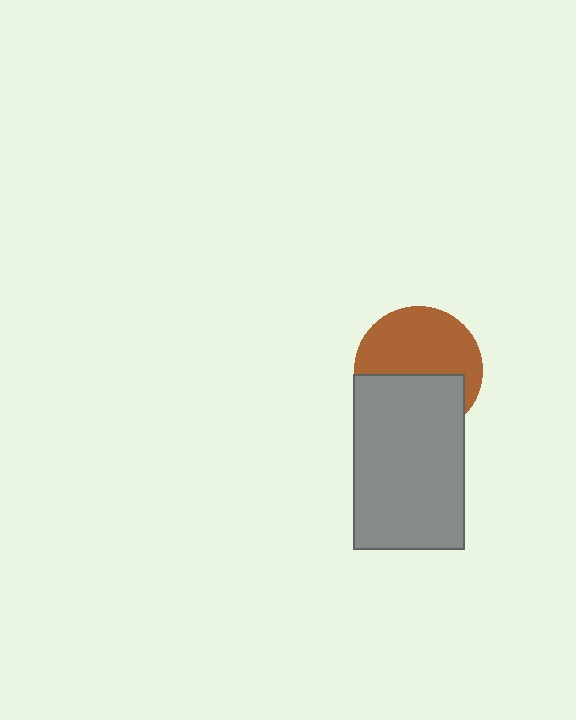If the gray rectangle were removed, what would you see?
You would see the complete brown circle.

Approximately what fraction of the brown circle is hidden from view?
Roughly 43% of the brown circle is hidden behind the gray rectangle.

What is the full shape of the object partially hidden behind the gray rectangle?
The partially hidden object is a brown circle.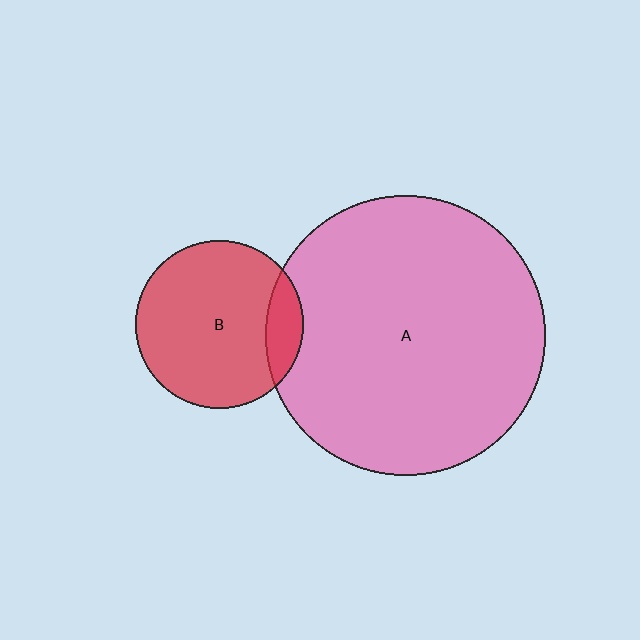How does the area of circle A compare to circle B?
Approximately 2.8 times.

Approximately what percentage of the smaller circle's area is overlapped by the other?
Approximately 15%.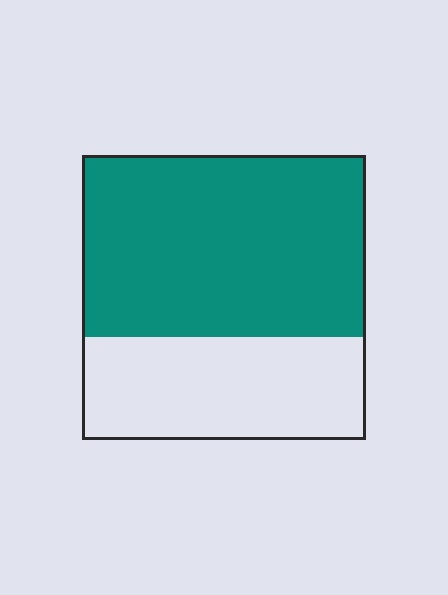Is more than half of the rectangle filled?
Yes.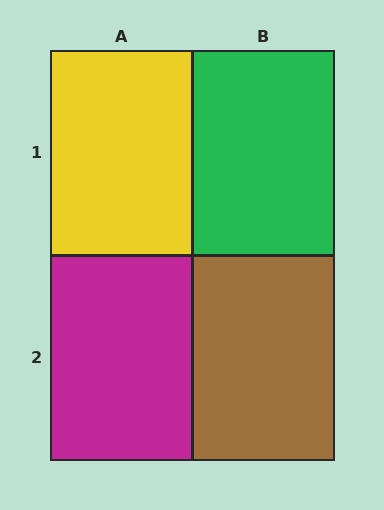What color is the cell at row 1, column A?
Yellow.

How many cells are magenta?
1 cell is magenta.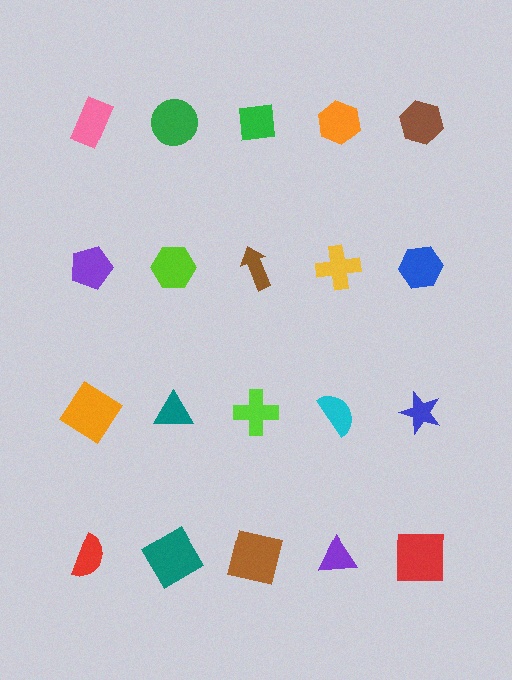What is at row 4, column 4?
A purple triangle.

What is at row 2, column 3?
A brown arrow.